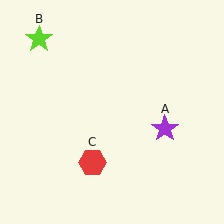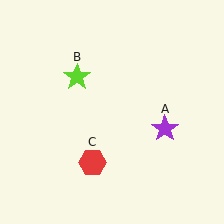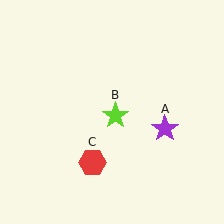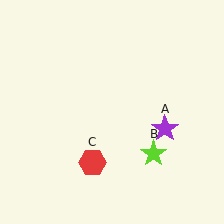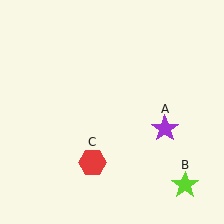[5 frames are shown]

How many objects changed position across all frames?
1 object changed position: lime star (object B).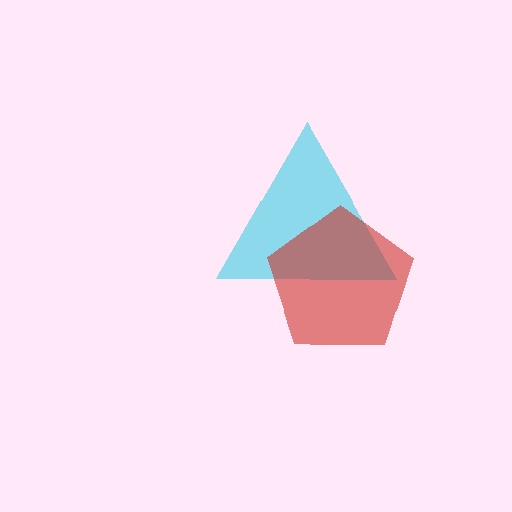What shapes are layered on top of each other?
The layered shapes are: a cyan triangle, a red pentagon.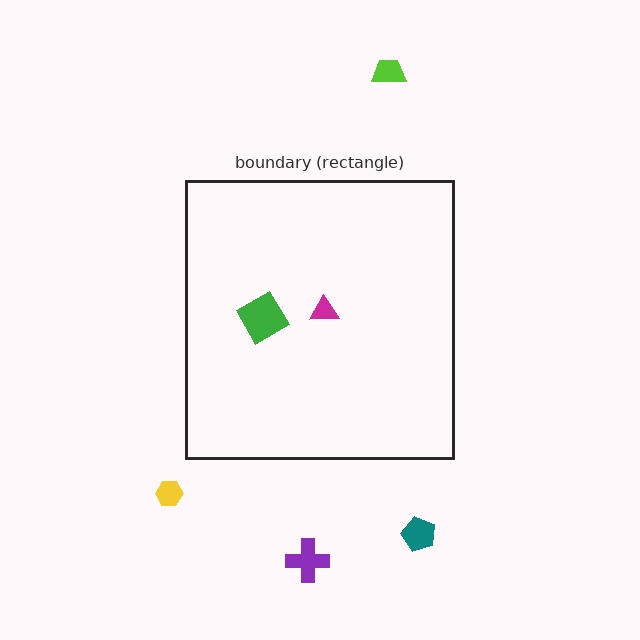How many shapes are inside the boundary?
2 inside, 4 outside.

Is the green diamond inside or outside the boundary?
Inside.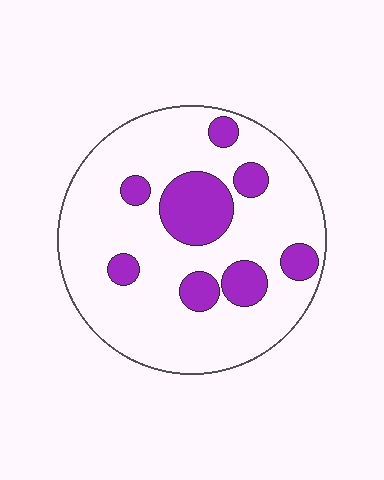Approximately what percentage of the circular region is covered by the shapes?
Approximately 20%.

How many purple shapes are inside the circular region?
8.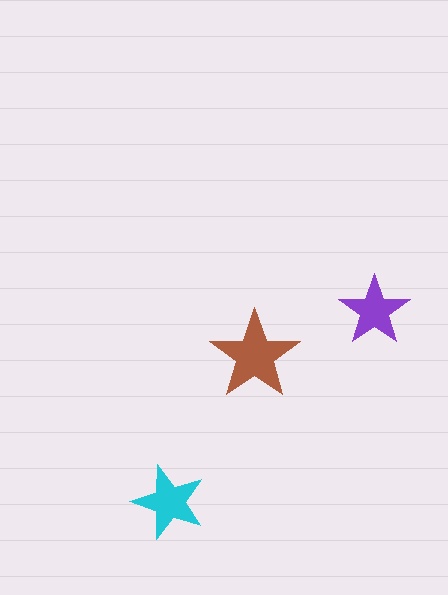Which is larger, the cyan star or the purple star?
The cyan one.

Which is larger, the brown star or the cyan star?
The brown one.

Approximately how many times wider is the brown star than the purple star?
About 1.5 times wider.